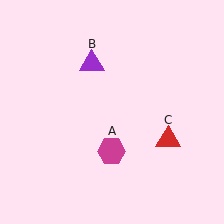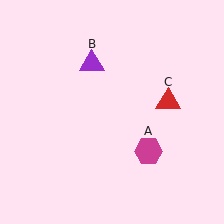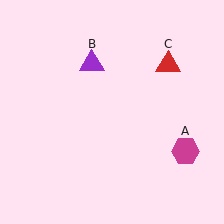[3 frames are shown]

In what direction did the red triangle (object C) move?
The red triangle (object C) moved up.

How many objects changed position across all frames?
2 objects changed position: magenta hexagon (object A), red triangle (object C).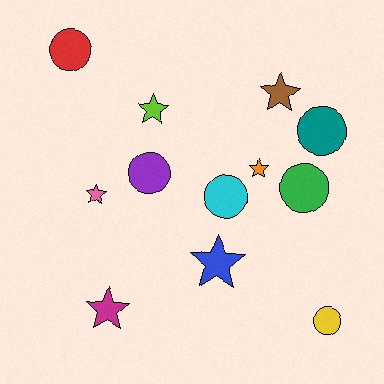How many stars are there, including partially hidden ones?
There are 6 stars.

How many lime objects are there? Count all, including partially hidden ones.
There is 1 lime object.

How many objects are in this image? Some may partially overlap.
There are 12 objects.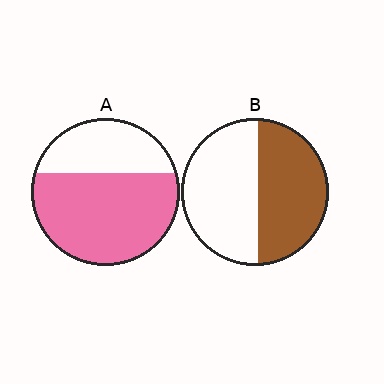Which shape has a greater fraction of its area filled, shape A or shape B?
Shape A.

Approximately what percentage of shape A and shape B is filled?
A is approximately 65% and B is approximately 45%.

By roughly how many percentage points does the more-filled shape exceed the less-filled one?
By roughly 20 percentage points (A over B).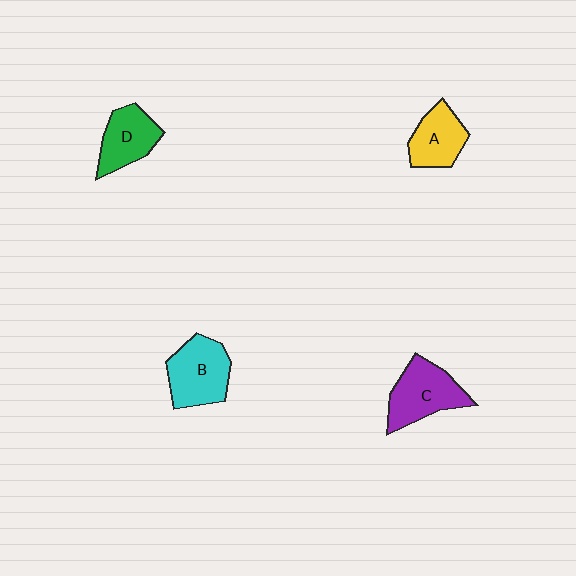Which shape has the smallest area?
Shape A (yellow).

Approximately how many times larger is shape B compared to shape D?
Approximately 1.3 times.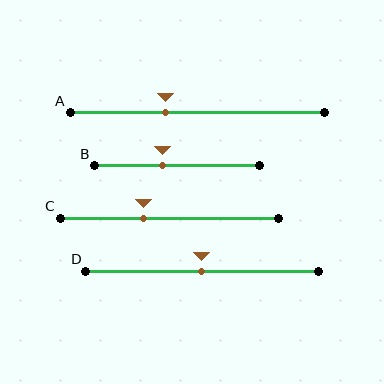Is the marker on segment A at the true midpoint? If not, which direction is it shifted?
No, the marker on segment A is shifted to the left by about 13% of the segment length.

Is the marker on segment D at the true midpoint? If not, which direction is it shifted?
Yes, the marker on segment D is at the true midpoint.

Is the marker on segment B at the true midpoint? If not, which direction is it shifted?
No, the marker on segment B is shifted to the left by about 9% of the segment length.